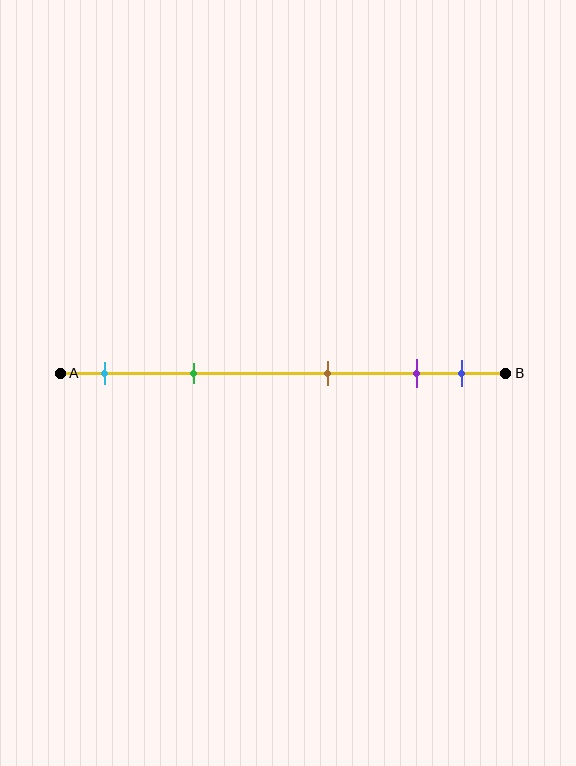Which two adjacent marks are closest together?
The purple and blue marks are the closest adjacent pair.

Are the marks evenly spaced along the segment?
No, the marks are not evenly spaced.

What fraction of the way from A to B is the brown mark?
The brown mark is approximately 60% (0.6) of the way from A to B.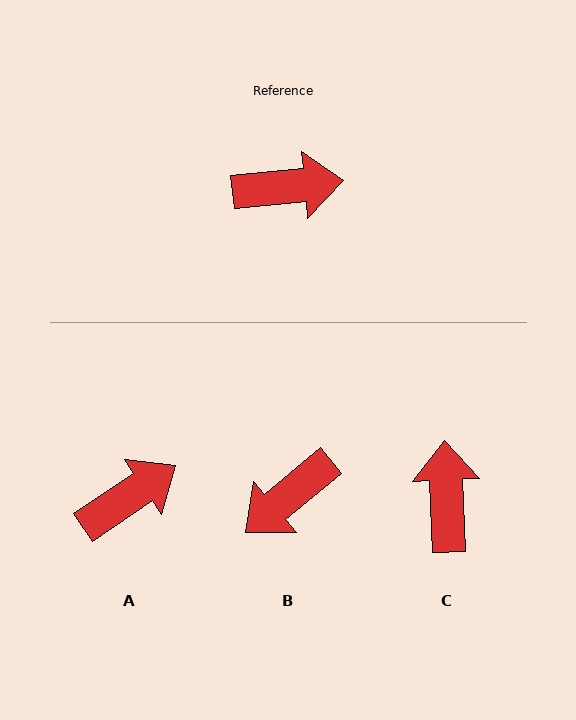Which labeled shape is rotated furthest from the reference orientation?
B, about 146 degrees away.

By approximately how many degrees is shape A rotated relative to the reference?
Approximately 28 degrees counter-clockwise.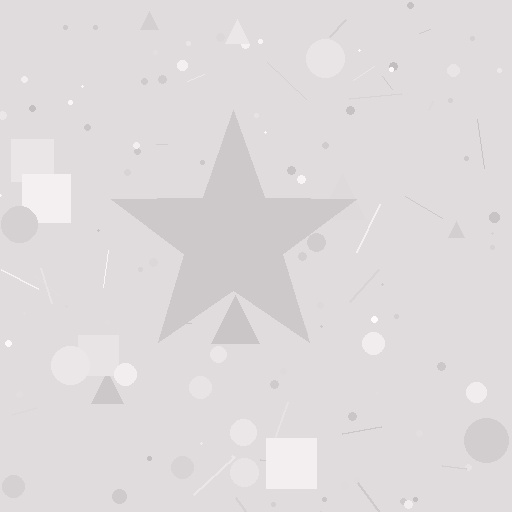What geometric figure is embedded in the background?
A star is embedded in the background.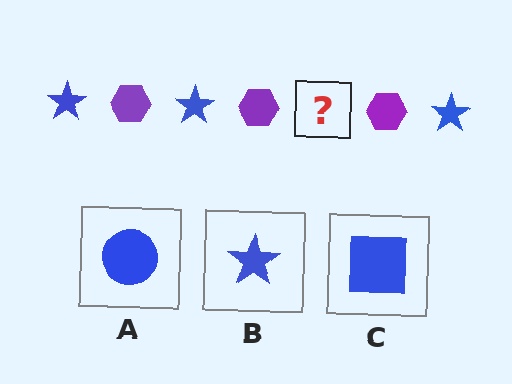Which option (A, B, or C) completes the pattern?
B.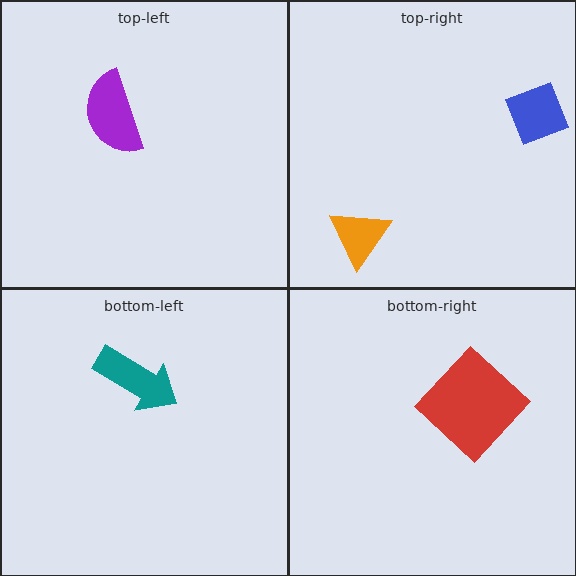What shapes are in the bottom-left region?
The teal arrow.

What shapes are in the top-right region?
The blue diamond, the orange triangle.